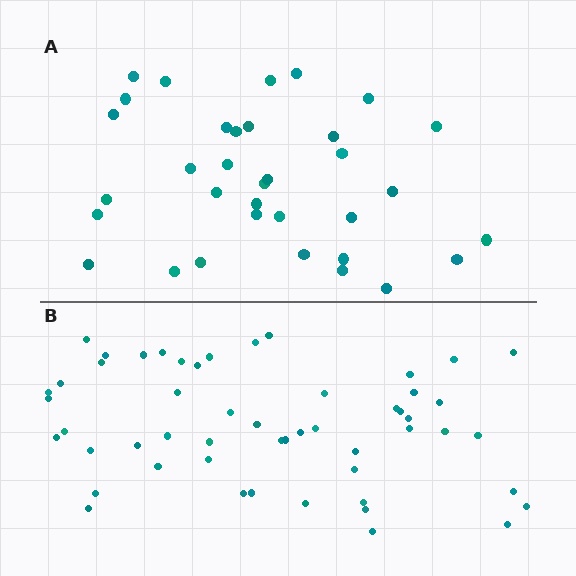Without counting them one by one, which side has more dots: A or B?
Region B (the bottom region) has more dots.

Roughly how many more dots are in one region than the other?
Region B has approximately 20 more dots than region A.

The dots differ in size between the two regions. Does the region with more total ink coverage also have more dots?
No. Region A has more total ink coverage because its dots are larger, but region B actually contains more individual dots. Total area can be misleading — the number of items is what matters here.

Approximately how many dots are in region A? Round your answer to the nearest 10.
About 30 dots. (The exact count is 34, which rounds to 30.)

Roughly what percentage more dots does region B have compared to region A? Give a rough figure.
About 55% more.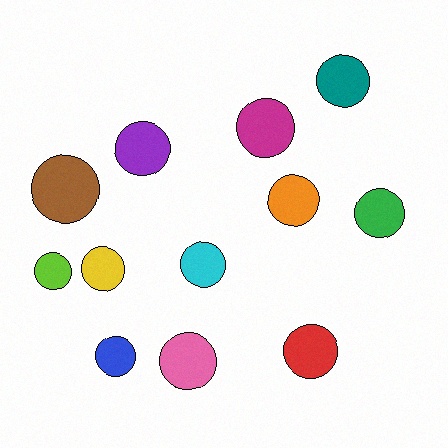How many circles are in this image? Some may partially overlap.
There are 12 circles.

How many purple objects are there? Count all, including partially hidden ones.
There is 1 purple object.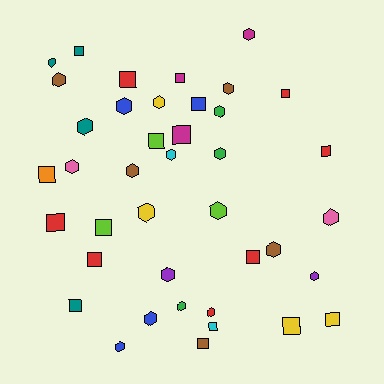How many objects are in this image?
There are 40 objects.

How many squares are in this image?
There are 18 squares.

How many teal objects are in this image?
There are 4 teal objects.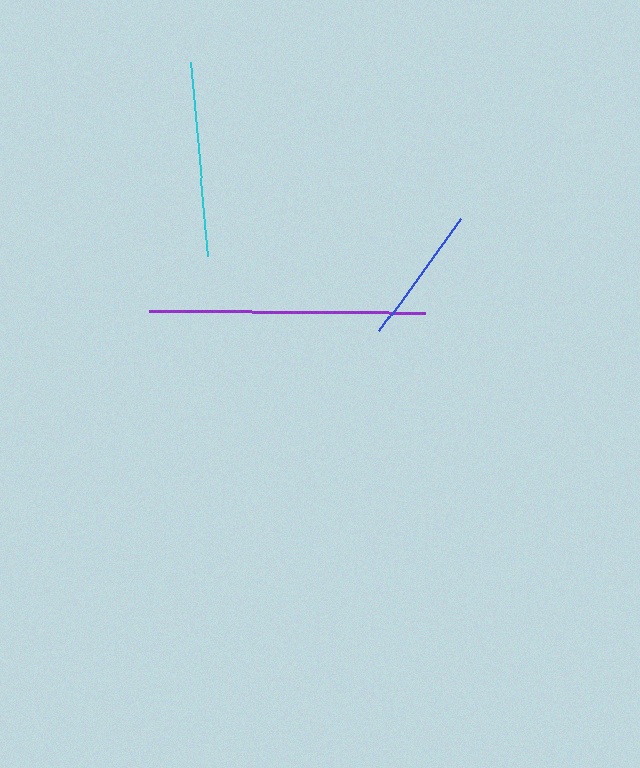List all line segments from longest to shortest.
From longest to shortest: purple, cyan, blue.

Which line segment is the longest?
The purple line is the longest at approximately 276 pixels.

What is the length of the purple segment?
The purple segment is approximately 276 pixels long.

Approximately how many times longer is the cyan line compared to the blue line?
The cyan line is approximately 1.4 times the length of the blue line.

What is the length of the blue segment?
The blue segment is approximately 138 pixels long.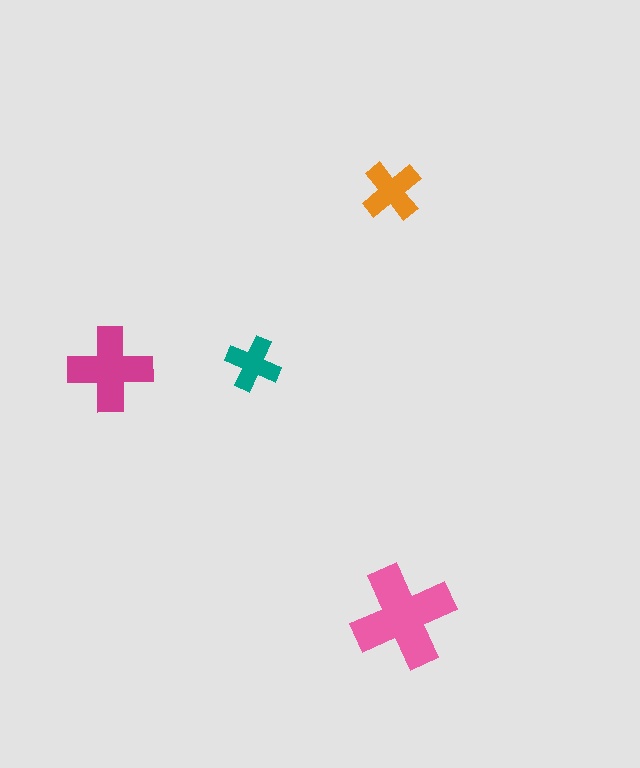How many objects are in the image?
There are 4 objects in the image.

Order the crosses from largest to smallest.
the pink one, the magenta one, the orange one, the teal one.